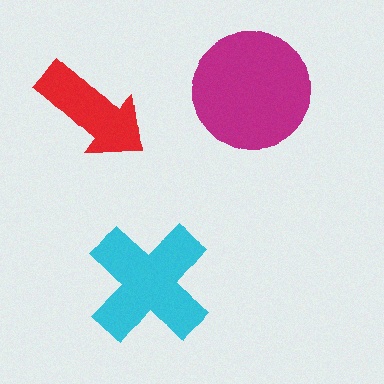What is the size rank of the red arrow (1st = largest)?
3rd.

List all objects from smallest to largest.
The red arrow, the cyan cross, the magenta circle.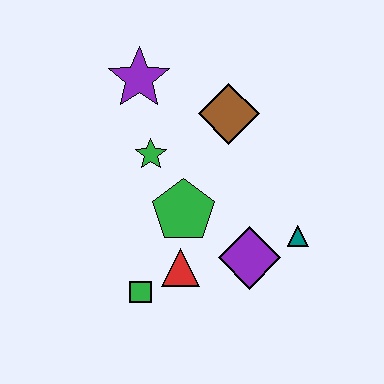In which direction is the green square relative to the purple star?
The green square is below the purple star.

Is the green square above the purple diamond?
No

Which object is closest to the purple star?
The green star is closest to the purple star.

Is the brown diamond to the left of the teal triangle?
Yes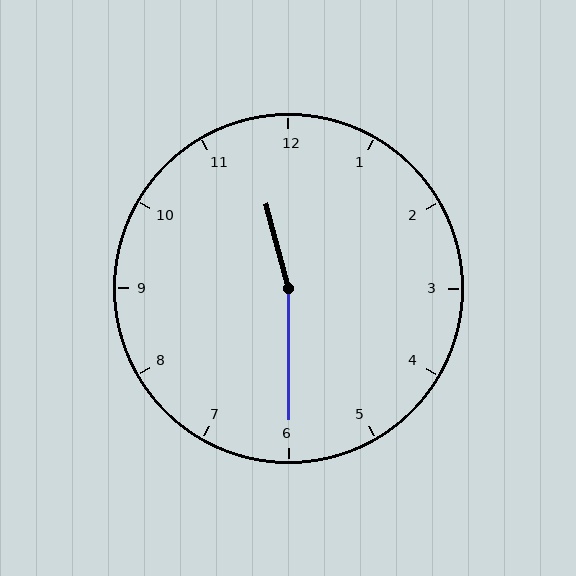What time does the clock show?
11:30.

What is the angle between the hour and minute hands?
Approximately 165 degrees.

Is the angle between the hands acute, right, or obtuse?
It is obtuse.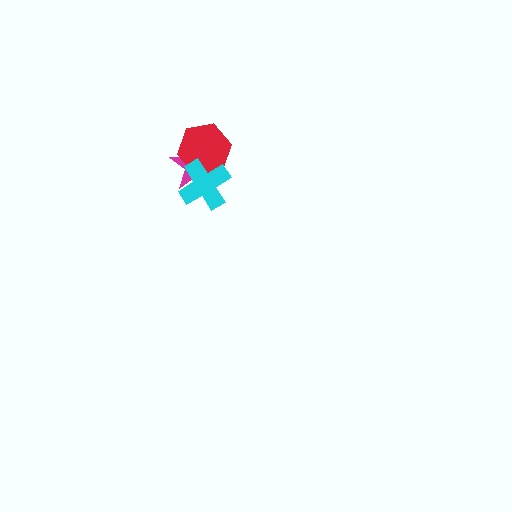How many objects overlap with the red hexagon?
2 objects overlap with the red hexagon.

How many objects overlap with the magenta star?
2 objects overlap with the magenta star.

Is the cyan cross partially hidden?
No, no other shape covers it.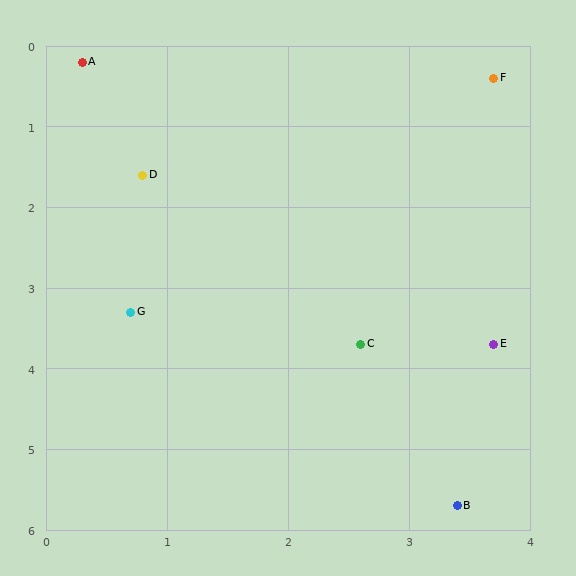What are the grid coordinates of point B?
Point B is at approximately (3.4, 5.7).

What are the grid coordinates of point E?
Point E is at approximately (3.7, 3.7).